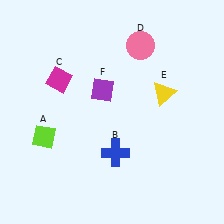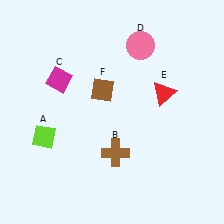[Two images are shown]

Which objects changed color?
B changed from blue to brown. E changed from yellow to red. F changed from purple to brown.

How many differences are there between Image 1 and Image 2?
There are 3 differences between the two images.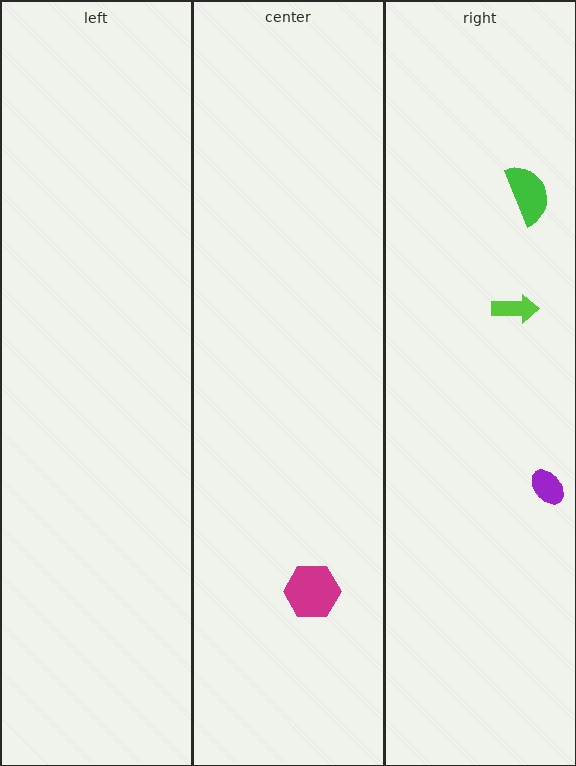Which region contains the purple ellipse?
The right region.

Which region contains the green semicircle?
The right region.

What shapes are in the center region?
The magenta hexagon.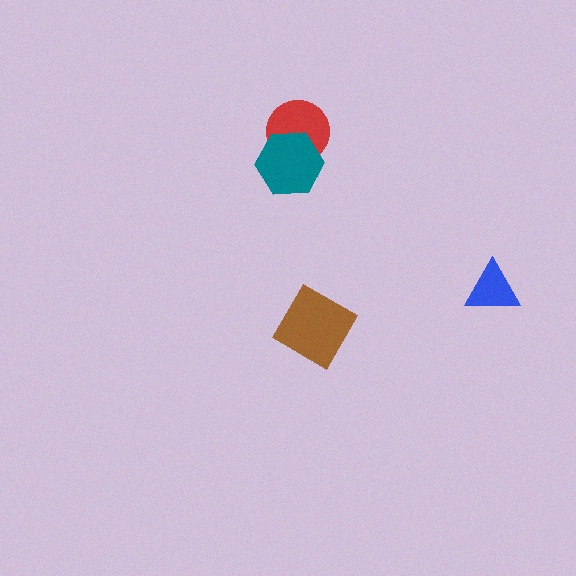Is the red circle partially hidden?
Yes, it is partially covered by another shape.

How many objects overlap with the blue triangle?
0 objects overlap with the blue triangle.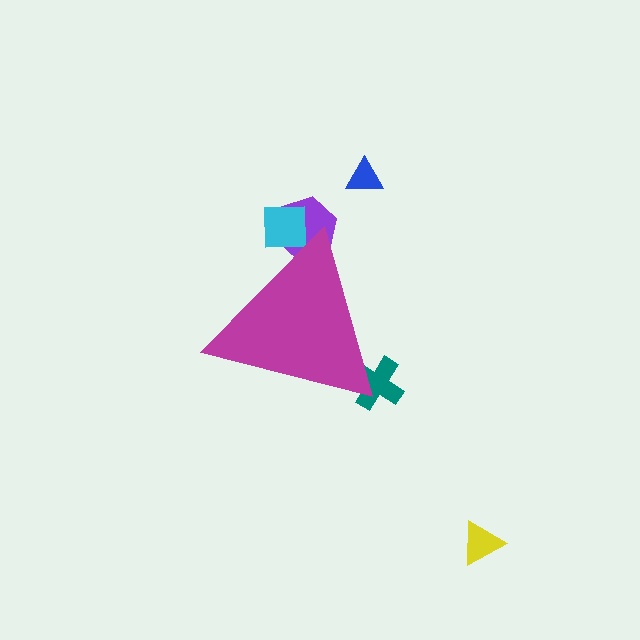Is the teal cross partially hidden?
Yes, the teal cross is partially hidden behind the magenta triangle.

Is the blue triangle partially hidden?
No, the blue triangle is fully visible.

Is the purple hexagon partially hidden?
Yes, the purple hexagon is partially hidden behind the magenta triangle.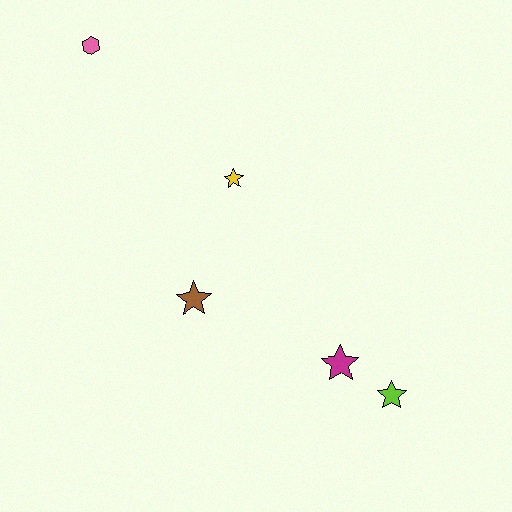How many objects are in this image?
There are 5 objects.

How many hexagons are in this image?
There is 1 hexagon.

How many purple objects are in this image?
There are no purple objects.